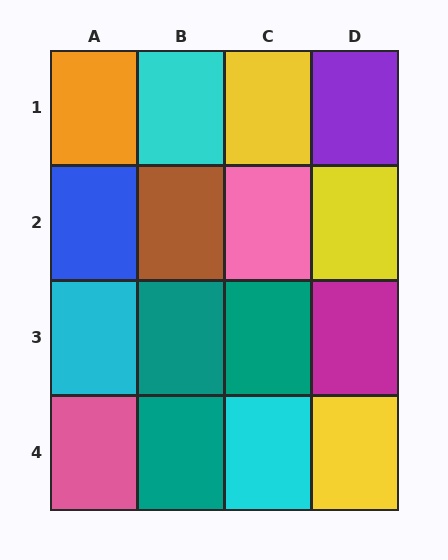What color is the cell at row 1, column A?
Orange.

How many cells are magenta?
1 cell is magenta.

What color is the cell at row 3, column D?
Magenta.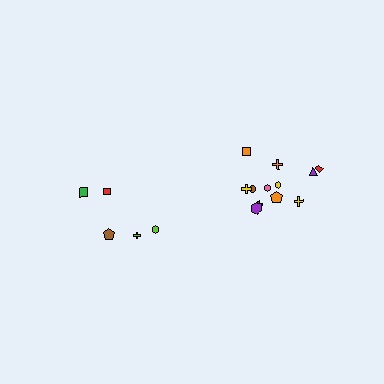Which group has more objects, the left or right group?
The right group.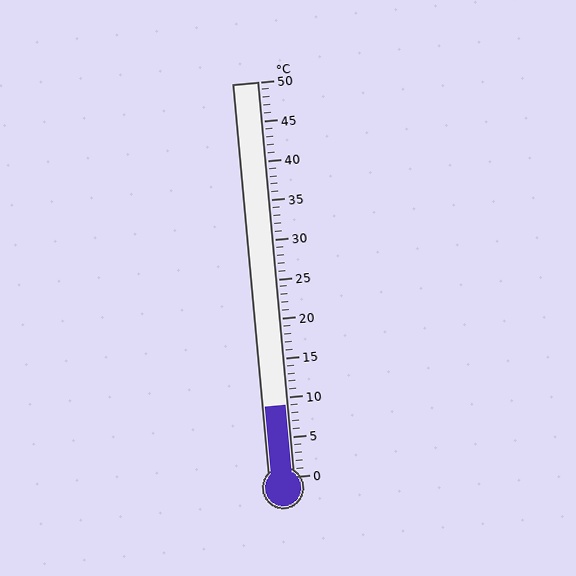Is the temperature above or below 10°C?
The temperature is below 10°C.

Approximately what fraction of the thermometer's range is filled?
The thermometer is filled to approximately 20% of its range.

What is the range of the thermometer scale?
The thermometer scale ranges from 0°C to 50°C.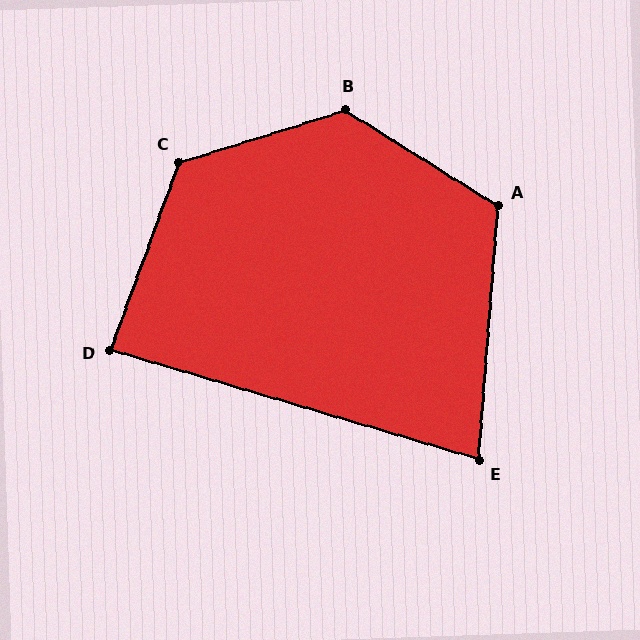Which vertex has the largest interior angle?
B, at approximately 130 degrees.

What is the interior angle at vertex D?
Approximately 87 degrees (approximately right).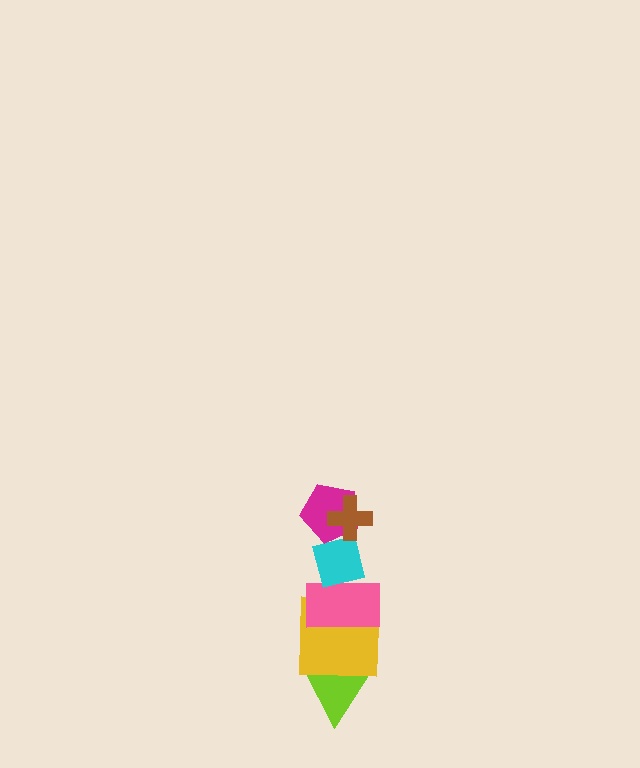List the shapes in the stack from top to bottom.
From top to bottom: the brown cross, the magenta pentagon, the cyan square, the pink rectangle, the yellow square, the lime triangle.